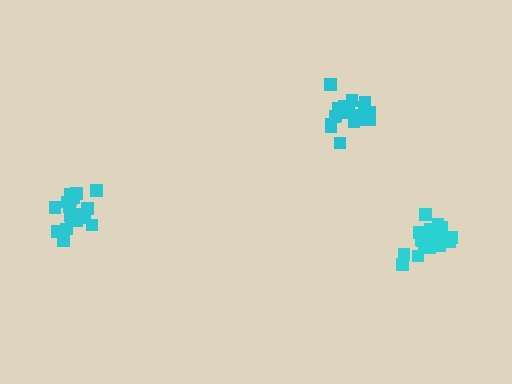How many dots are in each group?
Group 1: 20 dots, Group 2: 20 dots, Group 3: 19 dots (59 total).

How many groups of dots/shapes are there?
There are 3 groups.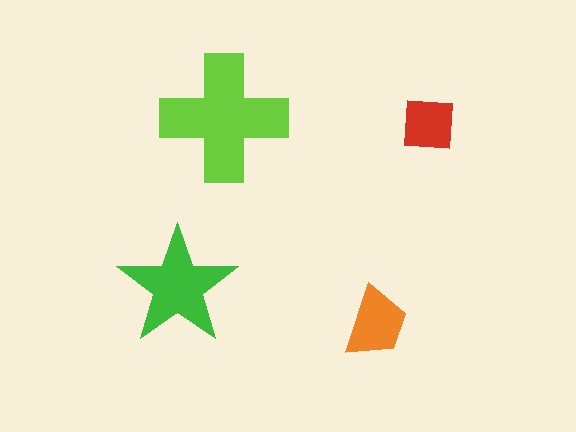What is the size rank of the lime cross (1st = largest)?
1st.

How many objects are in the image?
There are 4 objects in the image.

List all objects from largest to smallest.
The lime cross, the green star, the orange trapezoid, the red square.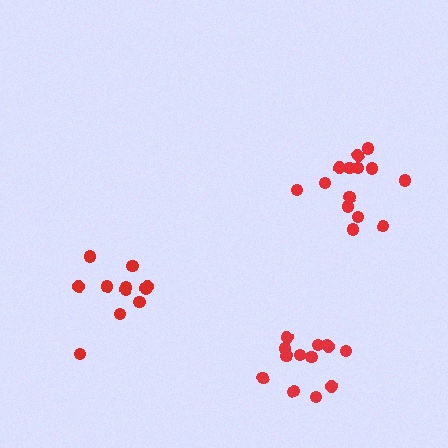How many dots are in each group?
Group 1: 11 dots, Group 2: 13 dots, Group 3: 14 dots (38 total).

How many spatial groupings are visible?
There are 3 spatial groupings.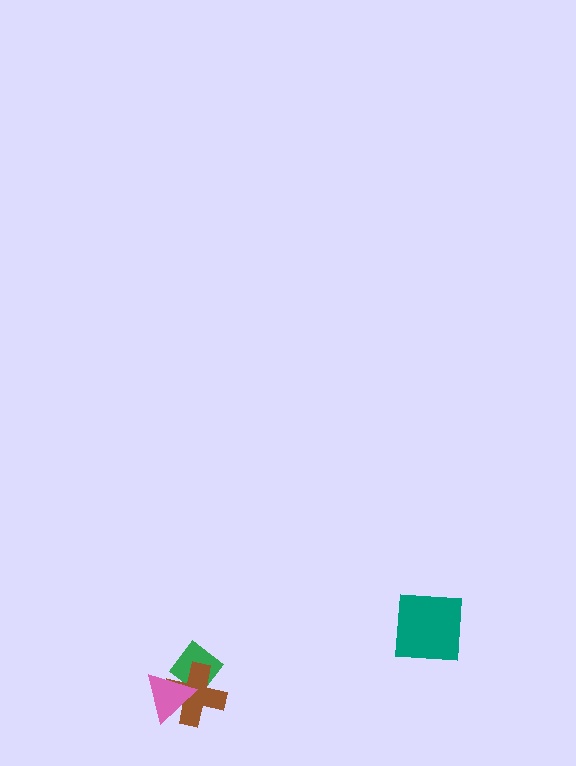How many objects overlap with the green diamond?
2 objects overlap with the green diamond.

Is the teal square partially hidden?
No, no other shape covers it.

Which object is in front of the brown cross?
The pink triangle is in front of the brown cross.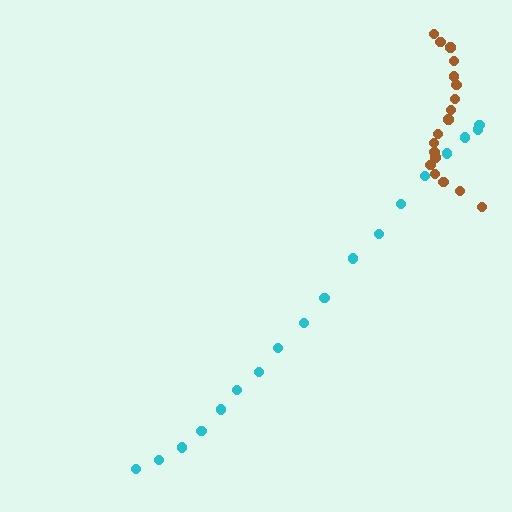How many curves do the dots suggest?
There are 2 distinct paths.